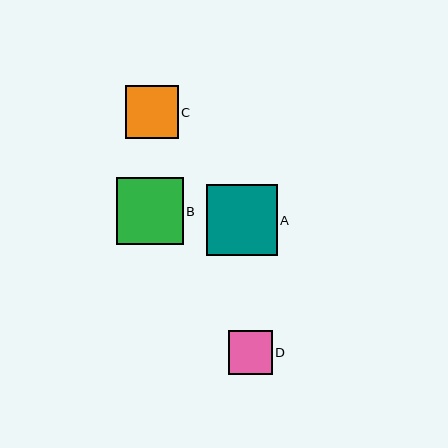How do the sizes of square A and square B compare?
Square A and square B are approximately the same size.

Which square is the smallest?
Square D is the smallest with a size of approximately 44 pixels.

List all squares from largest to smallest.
From largest to smallest: A, B, C, D.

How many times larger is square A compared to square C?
Square A is approximately 1.3 times the size of square C.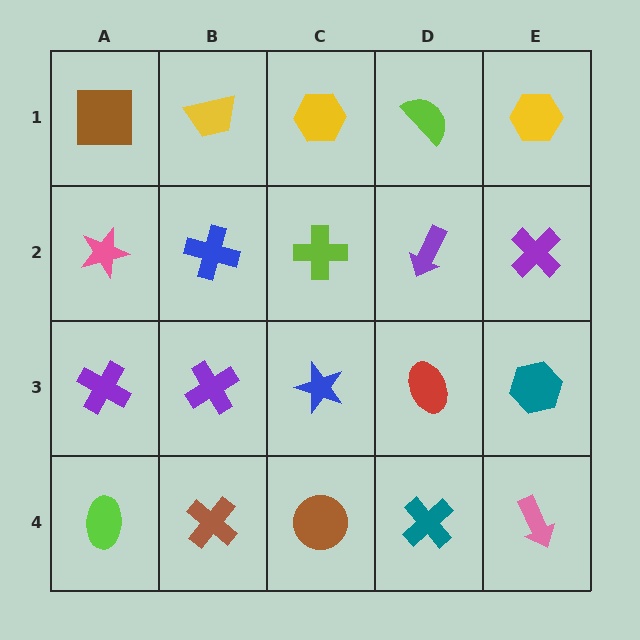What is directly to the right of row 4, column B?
A brown circle.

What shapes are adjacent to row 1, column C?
A lime cross (row 2, column C), a yellow trapezoid (row 1, column B), a lime semicircle (row 1, column D).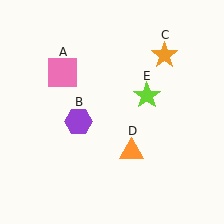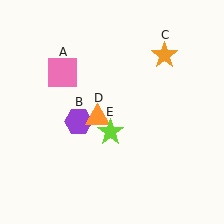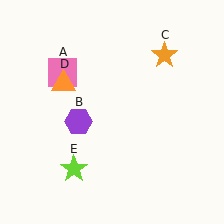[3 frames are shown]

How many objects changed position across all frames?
2 objects changed position: orange triangle (object D), lime star (object E).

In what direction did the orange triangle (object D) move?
The orange triangle (object D) moved up and to the left.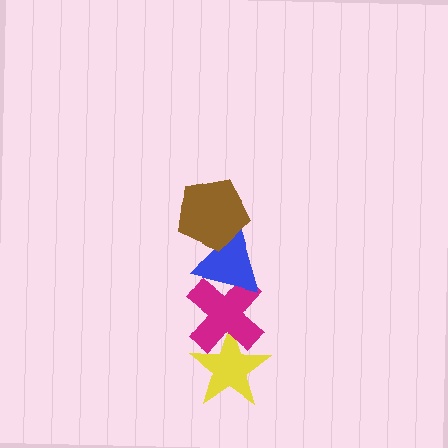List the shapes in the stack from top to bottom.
From top to bottom: the brown pentagon, the blue triangle, the magenta cross, the yellow star.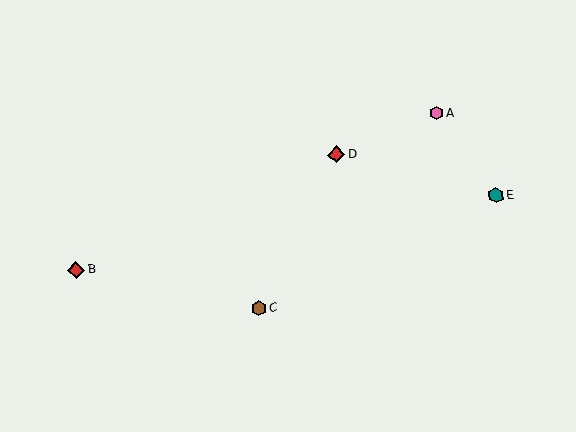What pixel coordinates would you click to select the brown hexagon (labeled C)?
Click at (259, 308) to select the brown hexagon C.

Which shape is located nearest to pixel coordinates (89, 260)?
The red diamond (labeled B) at (76, 270) is nearest to that location.